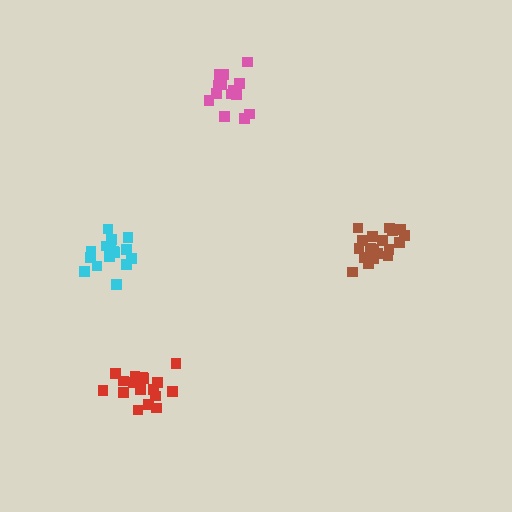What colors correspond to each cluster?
The clusters are colored: red, brown, pink, cyan.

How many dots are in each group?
Group 1: 18 dots, Group 2: 19 dots, Group 3: 14 dots, Group 4: 16 dots (67 total).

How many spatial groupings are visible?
There are 4 spatial groupings.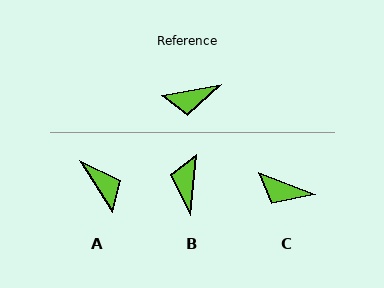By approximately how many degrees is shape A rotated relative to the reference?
Approximately 111 degrees counter-clockwise.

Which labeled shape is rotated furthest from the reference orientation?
A, about 111 degrees away.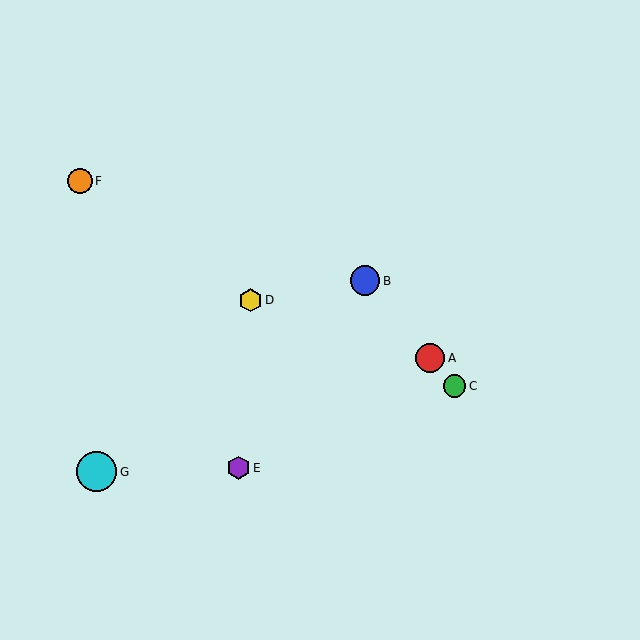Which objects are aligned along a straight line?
Objects A, B, C are aligned along a straight line.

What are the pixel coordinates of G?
Object G is at (97, 472).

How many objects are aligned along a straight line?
3 objects (A, B, C) are aligned along a straight line.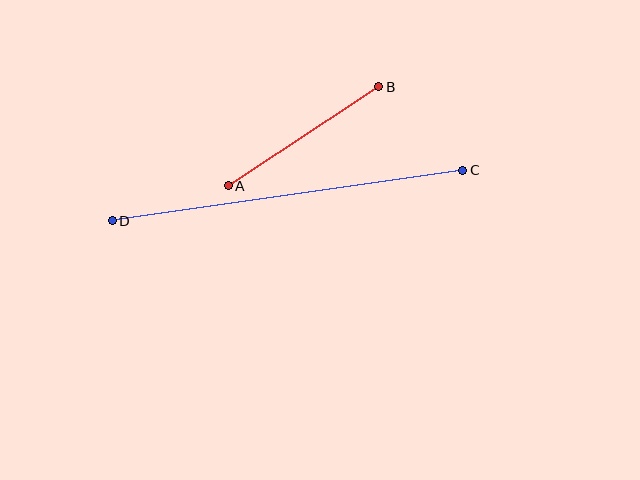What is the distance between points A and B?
The distance is approximately 180 pixels.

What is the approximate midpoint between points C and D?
The midpoint is at approximately (287, 195) pixels.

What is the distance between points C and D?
The distance is approximately 354 pixels.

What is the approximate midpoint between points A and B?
The midpoint is at approximately (303, 136) pixels.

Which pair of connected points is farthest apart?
Points C and D are farthest apart.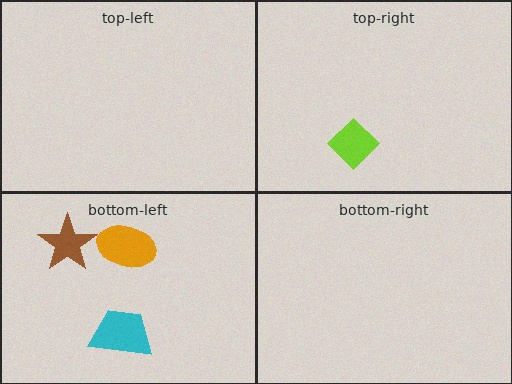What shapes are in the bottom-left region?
The orange ellipse, the brown star, the cyan trapezoid.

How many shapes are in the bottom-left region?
3.